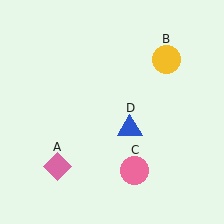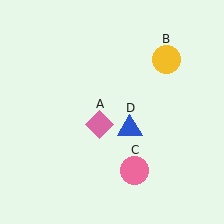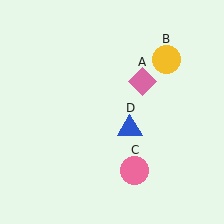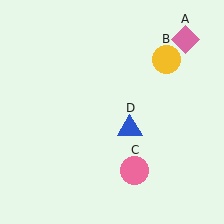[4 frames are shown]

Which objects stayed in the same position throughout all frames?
Yellow circle (object B) and pink circle (object C) and blue triangle (object D) remained stationary.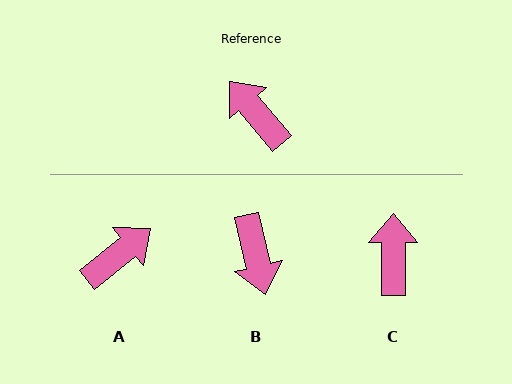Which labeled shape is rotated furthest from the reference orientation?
B, about 153 degrees away.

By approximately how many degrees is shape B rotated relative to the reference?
Approximately 153 degrees counter-clockwise.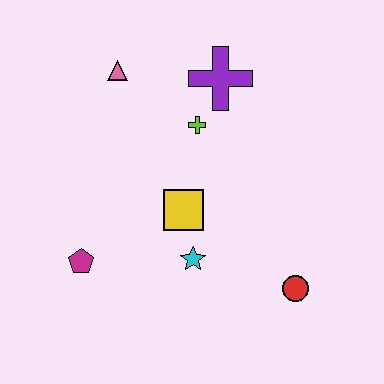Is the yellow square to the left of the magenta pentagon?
No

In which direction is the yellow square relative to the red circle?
The yellow square is to the left of the red circle.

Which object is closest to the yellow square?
The cyan star is closest to the yellow square.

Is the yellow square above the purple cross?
No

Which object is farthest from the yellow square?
The pink triangle is farthest from the yellow square.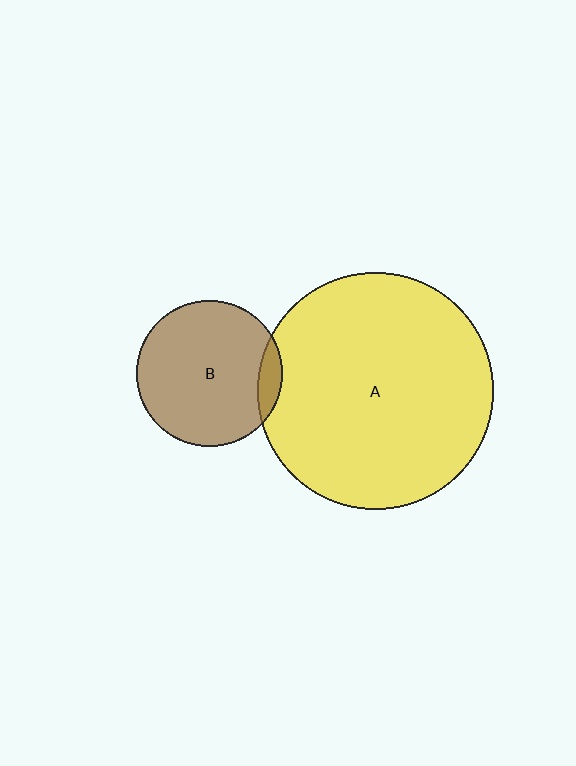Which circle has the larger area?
Circle A (yellow).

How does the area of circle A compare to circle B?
Approximately 2.7 times.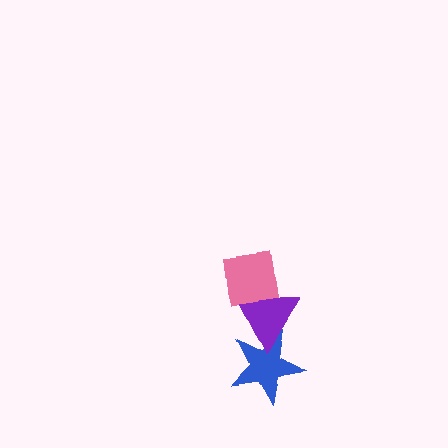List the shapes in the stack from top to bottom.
From top to bottom: the pink square, the purple triangle, the blue star.